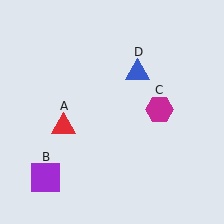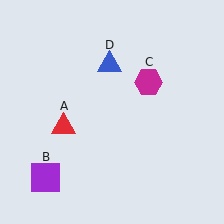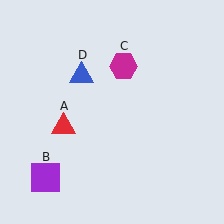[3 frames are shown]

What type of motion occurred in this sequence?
The magenta hexagon (object C), blue triangle (object D) rotated counterclockwise around the center of the scene.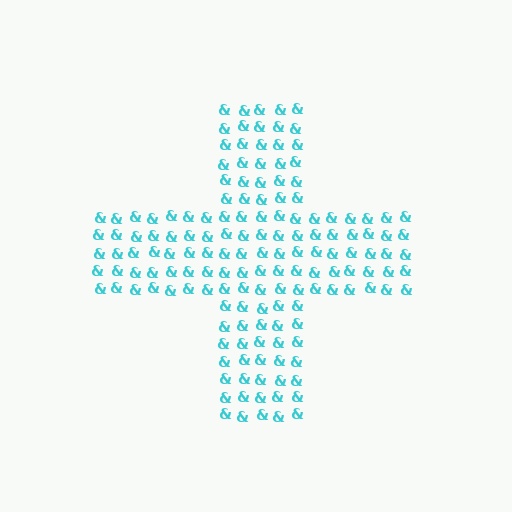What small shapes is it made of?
It is made of small ampersands.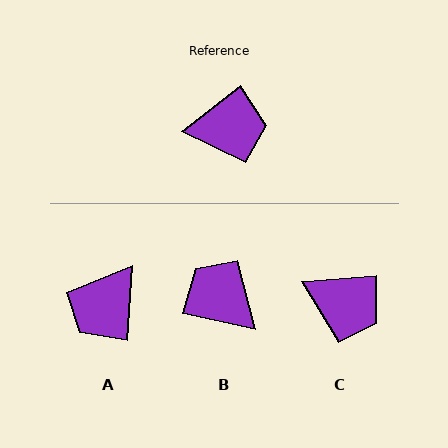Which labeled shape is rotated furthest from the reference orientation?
A, about 132 degrees away.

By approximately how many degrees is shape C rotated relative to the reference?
Approximately 33 degrees clockwise.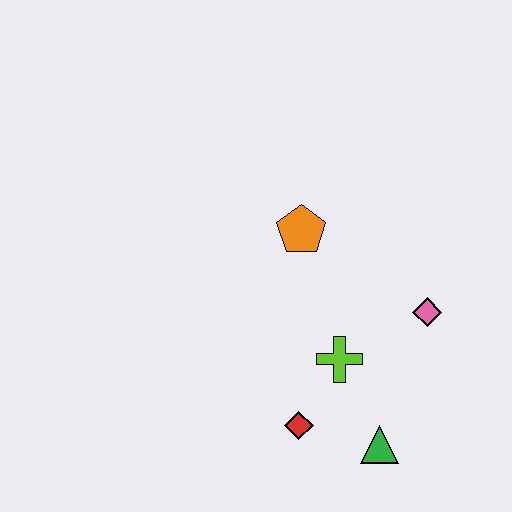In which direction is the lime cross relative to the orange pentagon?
The lime cross is below the orange pentagon.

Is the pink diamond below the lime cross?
No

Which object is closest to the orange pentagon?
The lime cross is closest to the orange pentagon.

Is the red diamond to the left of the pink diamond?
Yes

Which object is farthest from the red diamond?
The orange pentagon is farthest from the red diamond.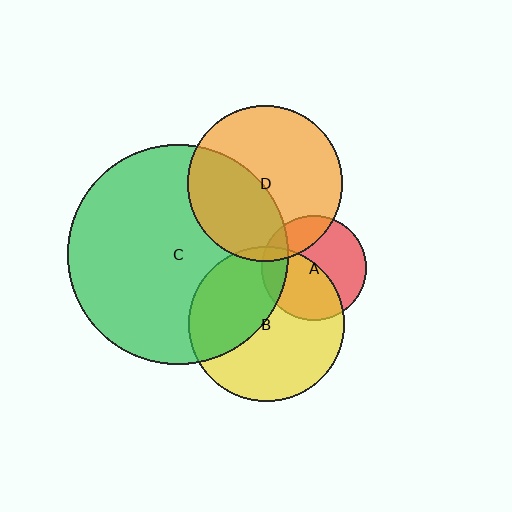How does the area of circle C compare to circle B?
Approximately 2.0 times.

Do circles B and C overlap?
Yes.